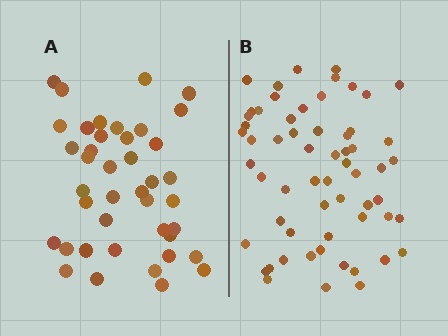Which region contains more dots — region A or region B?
Region B (the right region) has more dots.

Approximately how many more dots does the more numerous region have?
Region B has approximately 20 more dots than region A.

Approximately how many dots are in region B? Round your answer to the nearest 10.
About 60 dots.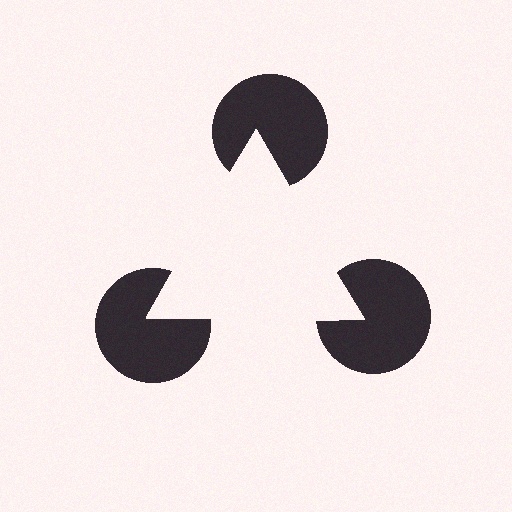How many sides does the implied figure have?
3 sides.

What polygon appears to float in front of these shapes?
An illusory triangle — its edges are inferred from the aligned wedge cuts in the pac-man discs, not physically drawn.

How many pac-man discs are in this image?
There are 3 — one at each vertex of the illusory triangle.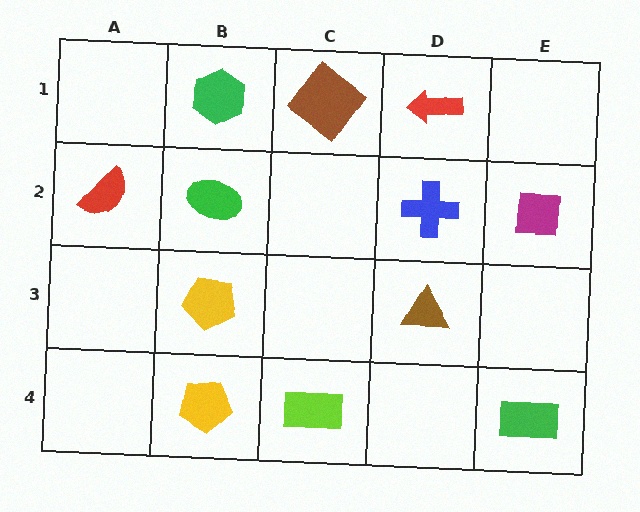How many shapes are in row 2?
4 shapes.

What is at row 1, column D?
A red arrow.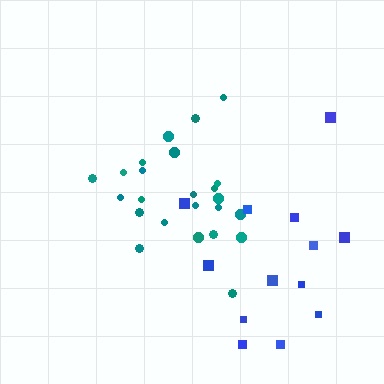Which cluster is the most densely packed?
Teal.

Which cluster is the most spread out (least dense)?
Blue.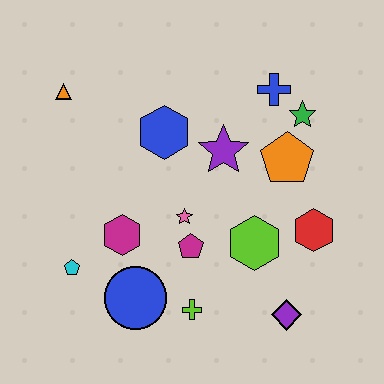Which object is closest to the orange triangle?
The blue hexagon is closest to the orange triangle.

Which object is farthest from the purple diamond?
The orange triangle is farthest from the purple diamond.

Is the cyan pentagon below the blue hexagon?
Yes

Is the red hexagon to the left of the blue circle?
No